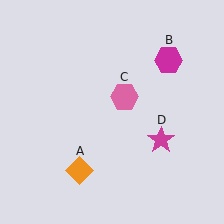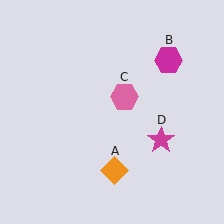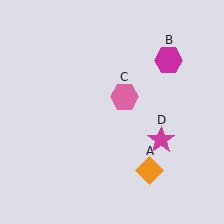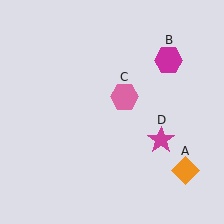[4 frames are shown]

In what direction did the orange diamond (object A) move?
The orange diamond (object A) moved right.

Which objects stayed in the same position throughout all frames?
Magenta hexagon (object B) and pink hexagon (object C) and magenta star (object D) remained stationary.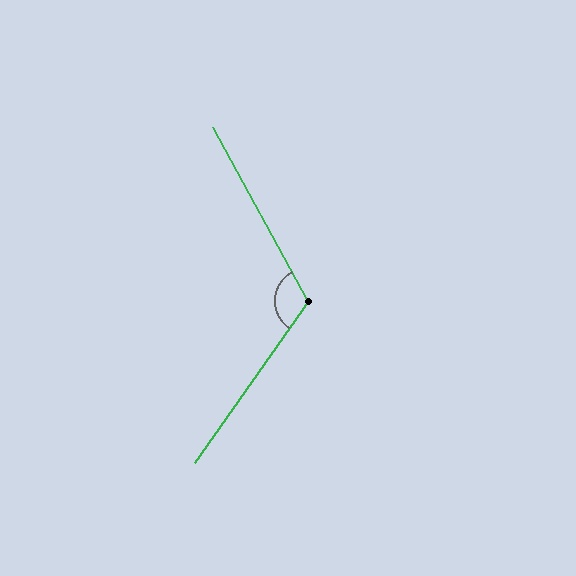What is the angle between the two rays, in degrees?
Approximately 116 degrees.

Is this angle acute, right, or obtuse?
It is obtuse.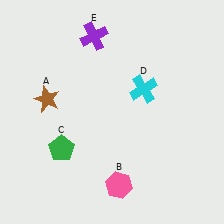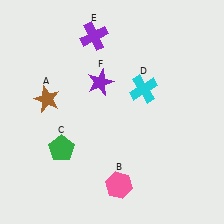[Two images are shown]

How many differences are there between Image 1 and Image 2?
There is 1 difference between the two images.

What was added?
A purple star (F) was added in Image 2.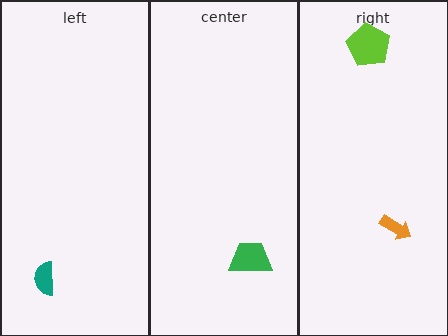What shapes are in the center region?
The green trapezoid.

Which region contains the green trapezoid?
The center region.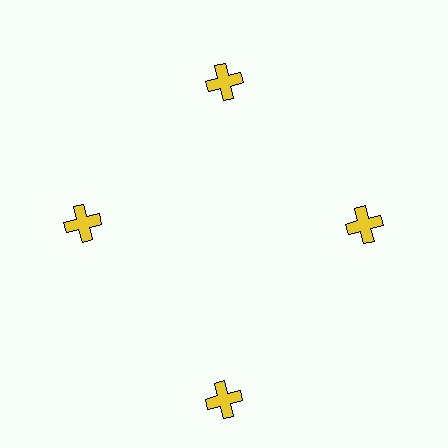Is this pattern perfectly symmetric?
No. The 4 yellow crosses are arranged in a ring, but one element near the 6 o'clock position is pushed outward from the center, breaking the 4-fold rotational symmetry.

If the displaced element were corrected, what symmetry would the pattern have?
It would have 4-fold rotational symmetry — the pattern would map onto itself every 90 degrees.